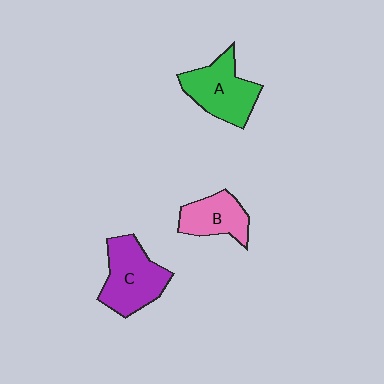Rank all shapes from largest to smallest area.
From largest to smallest: C (purple), A (green), B (pink).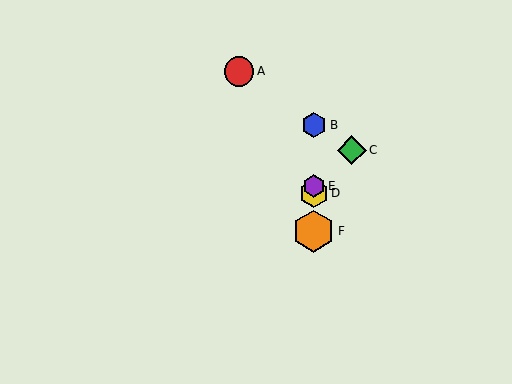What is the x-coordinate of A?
Object A is at x≈239.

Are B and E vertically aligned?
Yes, both are at x≈314.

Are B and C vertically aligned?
No, B is at x≈314 and C is at x≈352.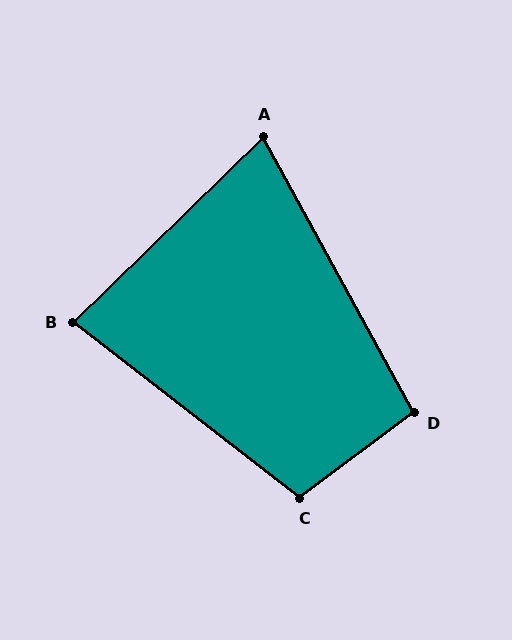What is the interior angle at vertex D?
Approximately 98 degrees (obtuse).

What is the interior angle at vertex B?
Approximately 82 degrees (acute).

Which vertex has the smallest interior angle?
A, at approximately 74 degrees.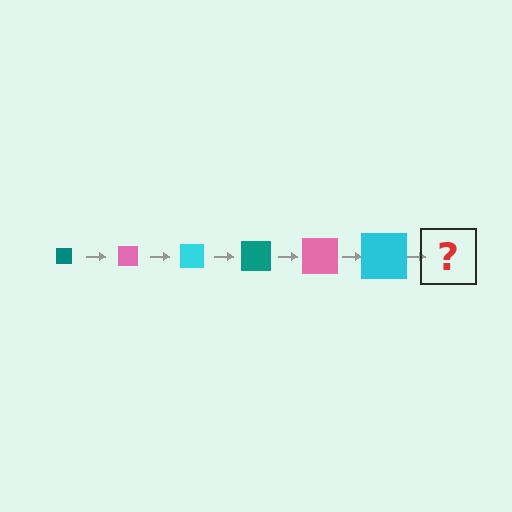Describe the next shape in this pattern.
It should be a teal square, larger than the previous one.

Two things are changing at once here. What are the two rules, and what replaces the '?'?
The two rules are that the square grows larger each step and the color cycles through teal, pink, and cyan. The '?' should be a teal square, larger than the previous one.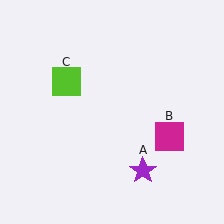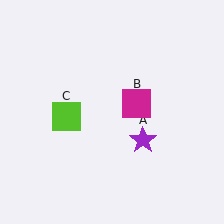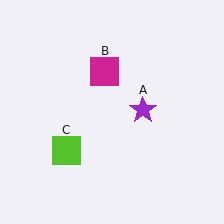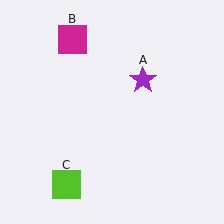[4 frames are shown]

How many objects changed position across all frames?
3 objects changed position: purple star (object A), magenta square (object B), lime square (object C).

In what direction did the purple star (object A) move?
The purple star (object A) moved up.